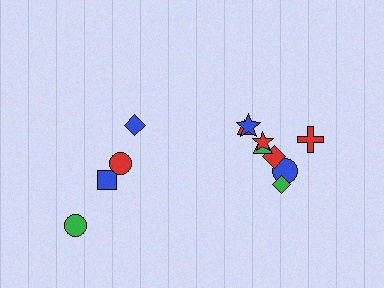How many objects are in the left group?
There are 4 objects.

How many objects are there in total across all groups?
There are 12 objects.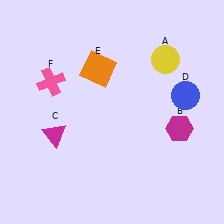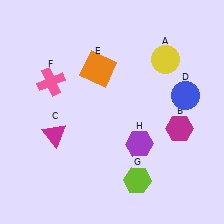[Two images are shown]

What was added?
A lime hexagon (G), a purple hexagon (H) were added in Image 2.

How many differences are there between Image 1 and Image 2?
There are 2 differences between the two images.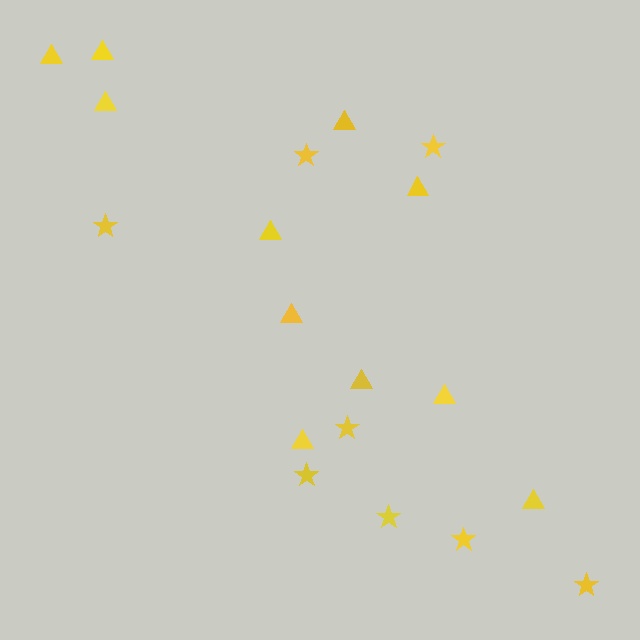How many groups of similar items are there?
There are 2 groups: one group of stars (8) and one group of triangles (11).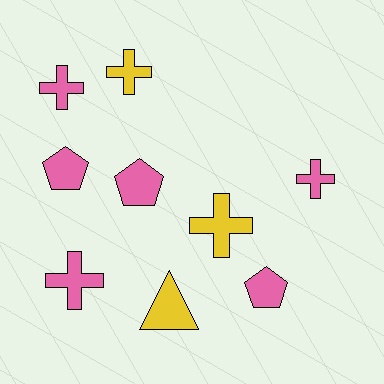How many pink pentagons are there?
There are 3 pink pentagons.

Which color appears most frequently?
Pink, with 6 objects.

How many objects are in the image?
There are 9 objects.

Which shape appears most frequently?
Cross, with 5 objects.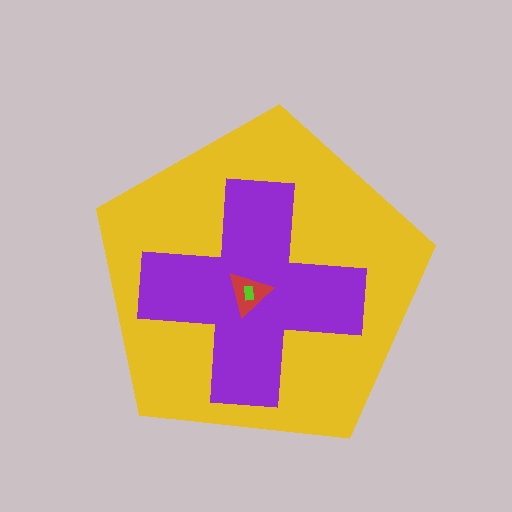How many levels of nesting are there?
4.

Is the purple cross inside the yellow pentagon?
Yes.